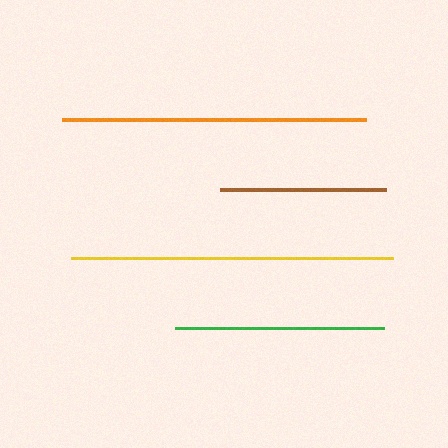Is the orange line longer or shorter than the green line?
The orange line is longer than the green line.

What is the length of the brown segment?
The brown segment is approximately 167 pixels long.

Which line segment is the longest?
The yellow line is the longest at approximately 322 pixels.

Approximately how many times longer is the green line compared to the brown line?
The green line is approximately 1.3 times the length of the brown line.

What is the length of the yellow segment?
The yellow segment is approximately 322 pixels long.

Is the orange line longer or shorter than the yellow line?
The yellow line is longer than the orange line.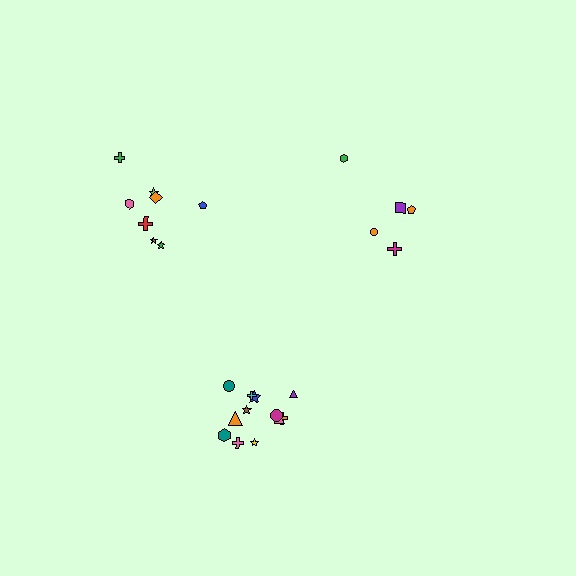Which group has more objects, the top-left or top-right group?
The top-left group.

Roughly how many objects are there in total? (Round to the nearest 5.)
Roughly 25 objects in total.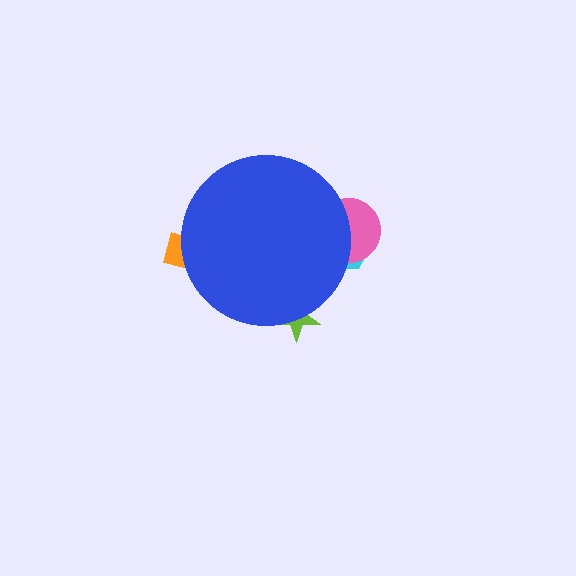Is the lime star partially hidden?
Yes, the lime star is partially hidden behind the blue circle.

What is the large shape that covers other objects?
A blue circle.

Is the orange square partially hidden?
Yes, the orange square is partially hidden behind the blue circle.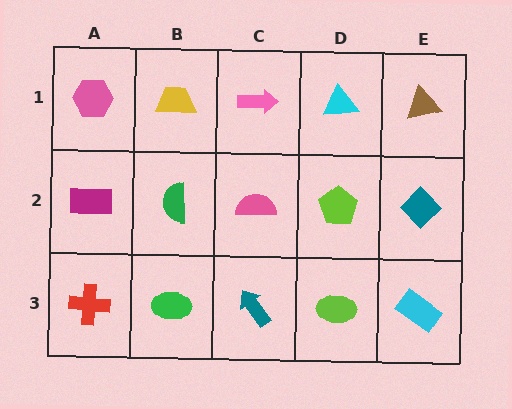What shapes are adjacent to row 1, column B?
A green semicircle (row 2, column B), a pink hexagon (row 1, column A), a pink arrow (row 1, column C).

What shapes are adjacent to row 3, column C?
A pink semicircle (row 2, column C), a green ellipse (row 3, column B), a lime ellipse (row 3, column D).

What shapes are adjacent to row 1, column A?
A magenta rectangle (row 2, column A), a yellow trapezoid (row 1, column B).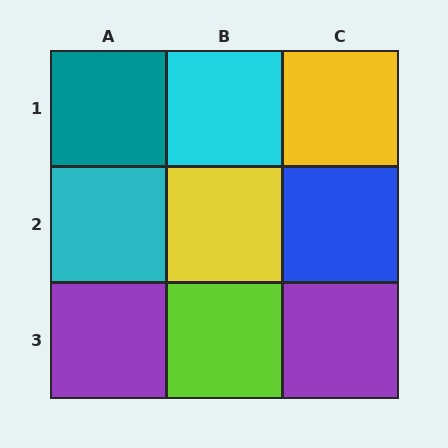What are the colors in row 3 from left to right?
Purple, lime, purple.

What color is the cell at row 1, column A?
Teal.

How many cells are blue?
1 cell is blue.